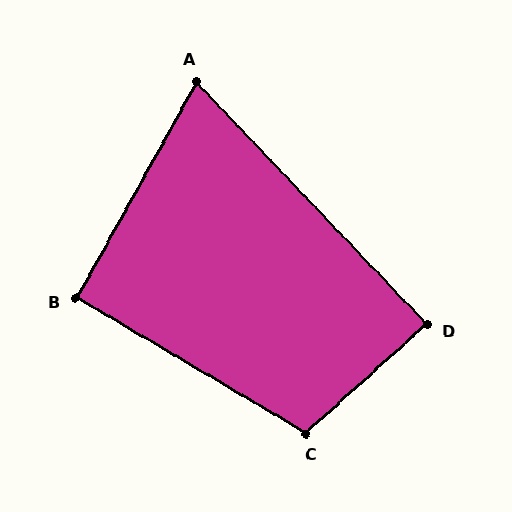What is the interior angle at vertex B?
Approximately 92 degrees (approximately right).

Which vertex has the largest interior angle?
C, at approximately 107 degrees.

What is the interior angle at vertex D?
Approximately 88 degrees (approximately right).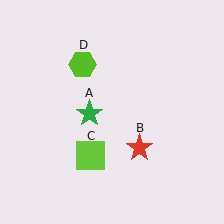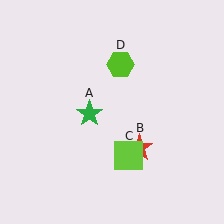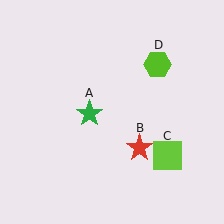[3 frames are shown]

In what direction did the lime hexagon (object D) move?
The lime hexagon (object D) moved right.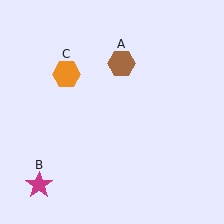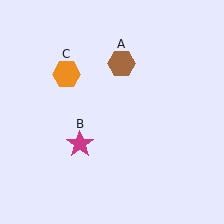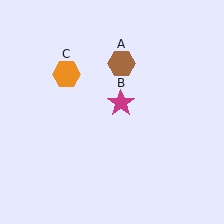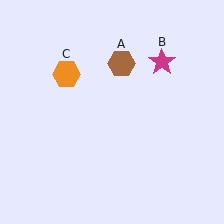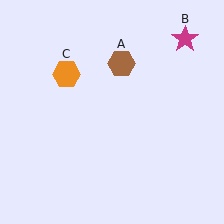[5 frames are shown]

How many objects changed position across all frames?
1 object changed position: magenta star (object B).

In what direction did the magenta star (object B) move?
The magenta star (object B) moved up and to the right.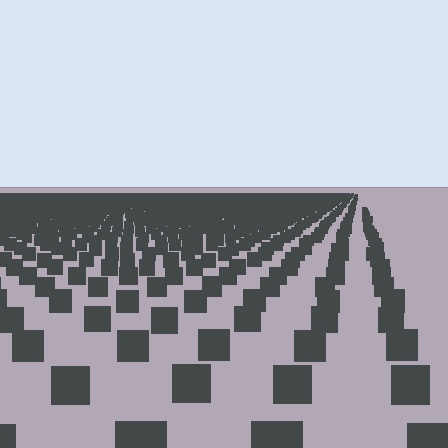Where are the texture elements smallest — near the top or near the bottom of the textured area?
Near the top.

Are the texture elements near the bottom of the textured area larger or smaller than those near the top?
Larger. Near the bottom, elements are closer to the viewer and appear at a bigger on-screen size.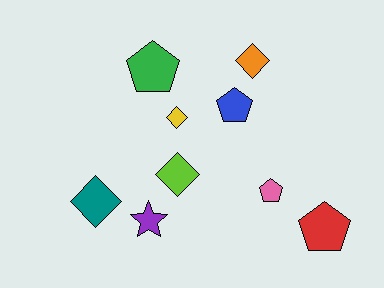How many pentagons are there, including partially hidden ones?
There are 4 pentagons.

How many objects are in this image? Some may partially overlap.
There are 9 objects.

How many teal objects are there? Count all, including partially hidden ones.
There is 1 teal object.